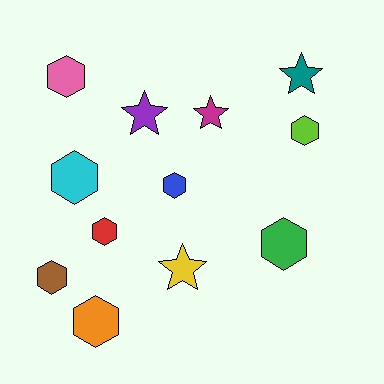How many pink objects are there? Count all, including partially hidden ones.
There is 1 pink object.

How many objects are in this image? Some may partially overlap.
There are 12 objects.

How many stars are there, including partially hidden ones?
There are 4 stars.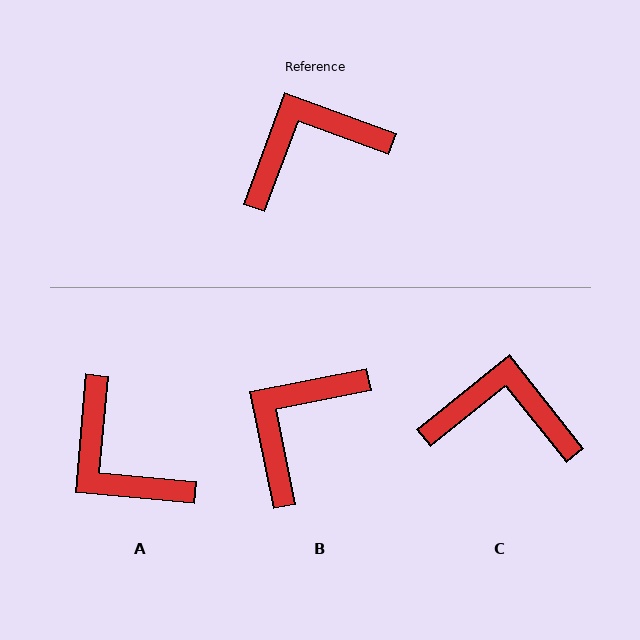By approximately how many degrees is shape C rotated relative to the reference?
Approximately 31 degrees clockwise.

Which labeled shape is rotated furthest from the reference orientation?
A, about 105 degrees away.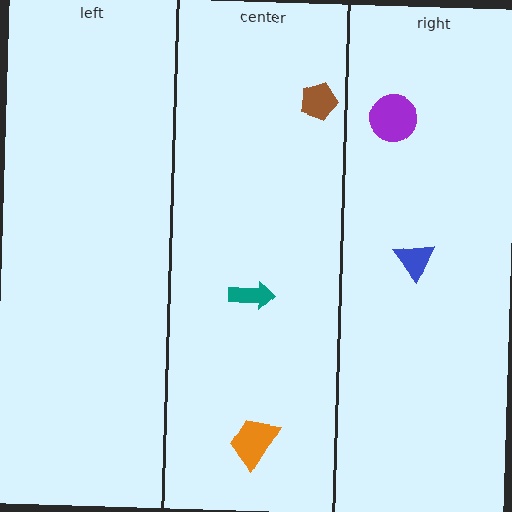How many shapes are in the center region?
3.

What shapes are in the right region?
The purple circle, the blue triangle.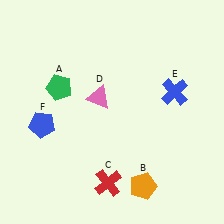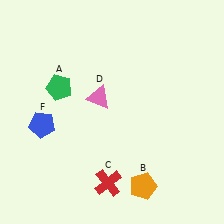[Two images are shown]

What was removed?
The blue cross (E) was removed in Image 2.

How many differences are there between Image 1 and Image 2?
There is 1 difference between the two images.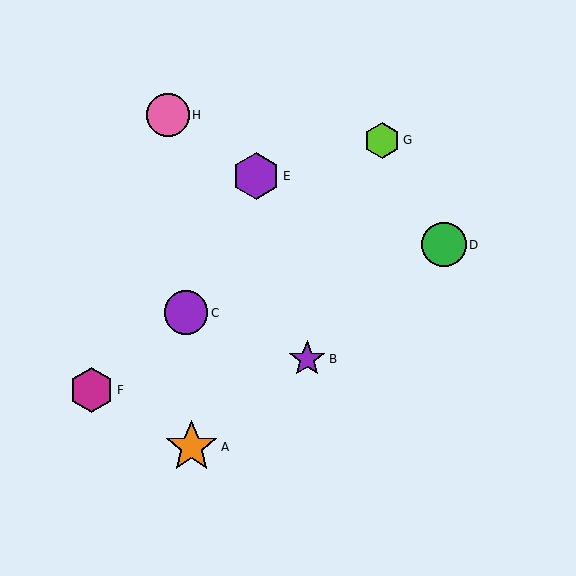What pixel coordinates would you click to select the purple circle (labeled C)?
Click at (186, 313) to select the purple circle C.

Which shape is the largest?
The orange star (labeled A) is the largest.